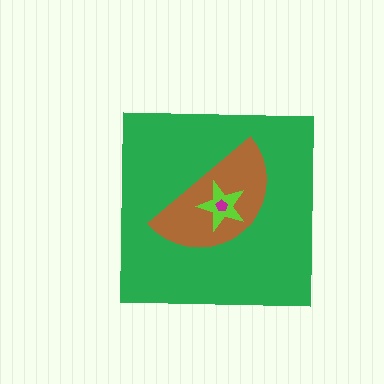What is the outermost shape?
The green square.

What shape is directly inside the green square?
The brown semicircle.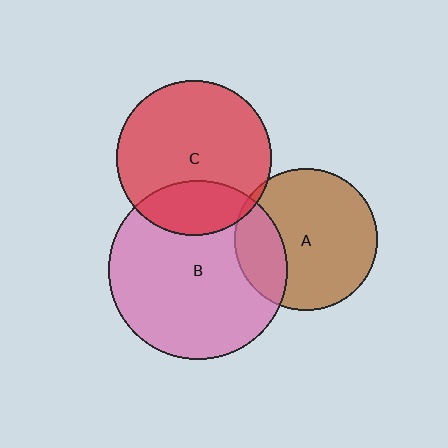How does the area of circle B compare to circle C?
Approximately 1.3 times.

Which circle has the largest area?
Circle B (pink).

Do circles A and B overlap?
Yes.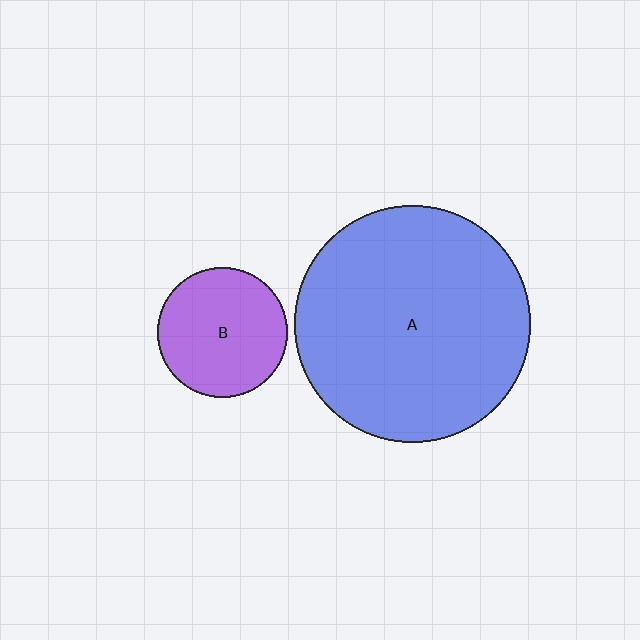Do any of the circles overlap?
No, none of the circles overlap.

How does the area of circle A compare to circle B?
Approximately 3.3 times.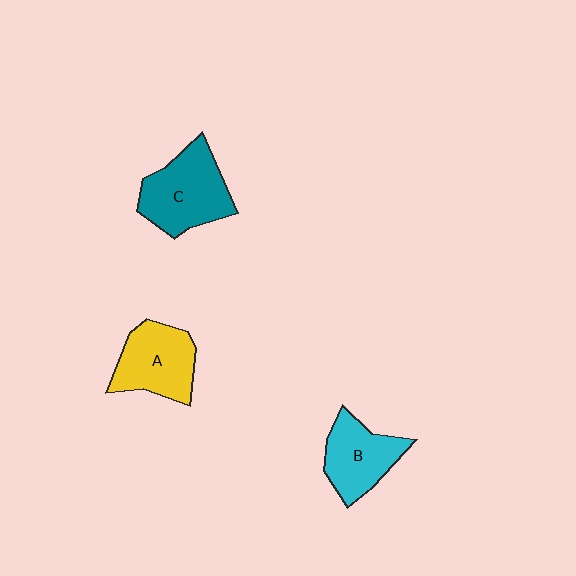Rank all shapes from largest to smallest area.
From largest to smallest: C (teal), A (yellow), B (cyan).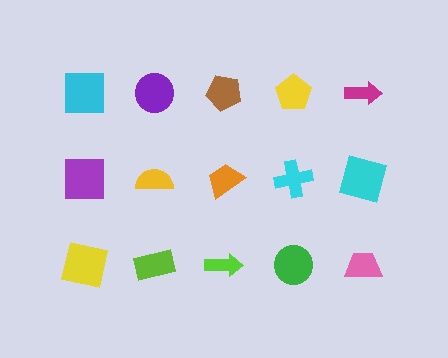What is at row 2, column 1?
A purple square.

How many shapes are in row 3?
5 shapes.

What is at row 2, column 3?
An orange trapezoid.